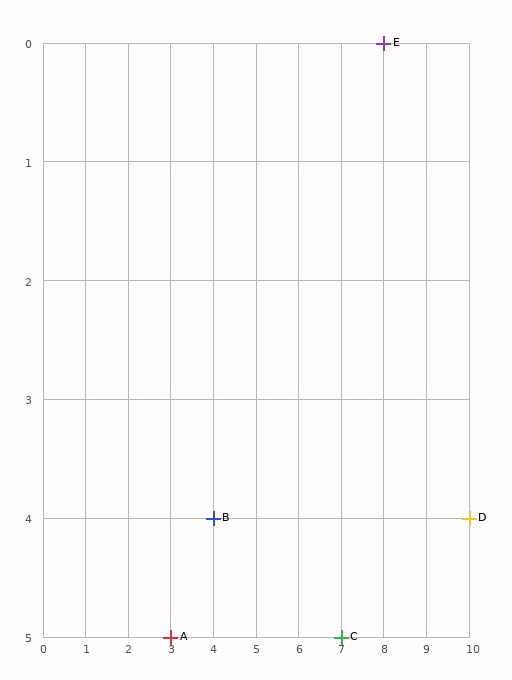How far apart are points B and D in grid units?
Points B and D are 6 columns apart.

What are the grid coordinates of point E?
Point E is at grid coordinates (8, 0).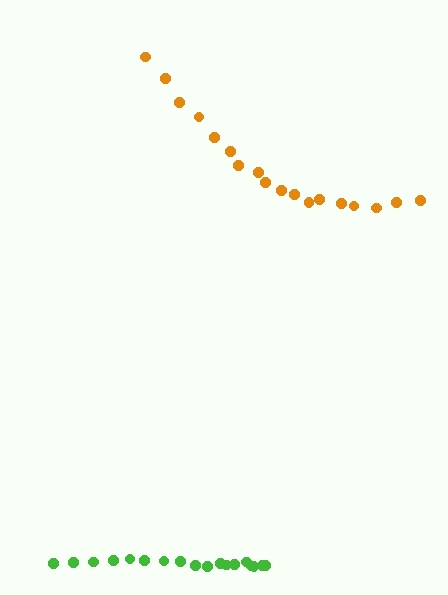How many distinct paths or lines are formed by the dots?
There are 2 distinct paths.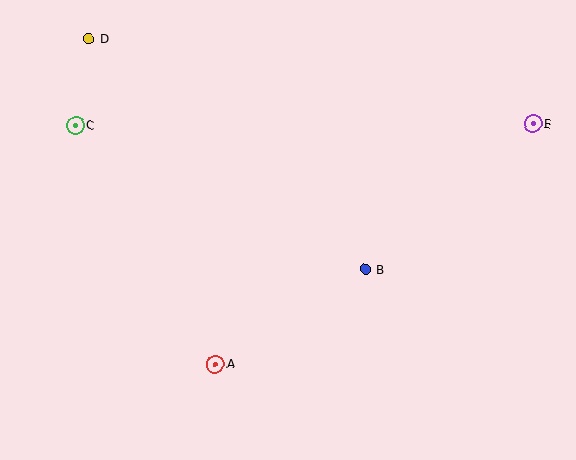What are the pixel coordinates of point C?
Point C is at (76, 125).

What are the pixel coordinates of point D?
Point D is at (89, 39).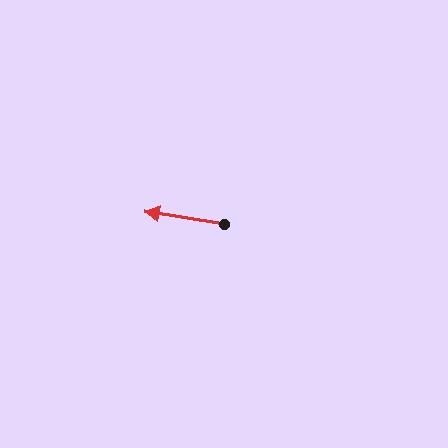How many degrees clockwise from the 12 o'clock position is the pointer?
Approximately 279 degrees.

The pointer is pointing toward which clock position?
Roughly 9 o'clock.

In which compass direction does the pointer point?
West.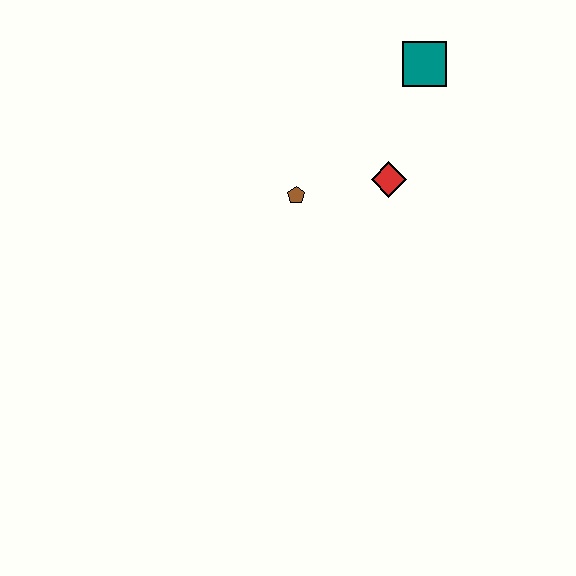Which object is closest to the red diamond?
The brown pentagon is closest to the red diamond.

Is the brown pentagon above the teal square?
No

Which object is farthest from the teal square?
The brown pentagon is farthest from the teal square.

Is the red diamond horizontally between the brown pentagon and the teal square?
Yes